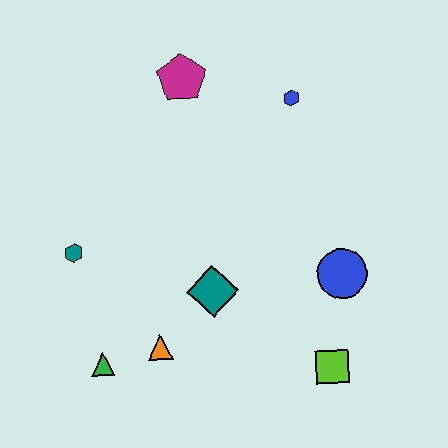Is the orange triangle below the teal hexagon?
Yes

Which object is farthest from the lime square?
The magenta pentagon is farthest from the lime square.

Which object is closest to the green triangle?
The orange triangle is closest to the green triangle.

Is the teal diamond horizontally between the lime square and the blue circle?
No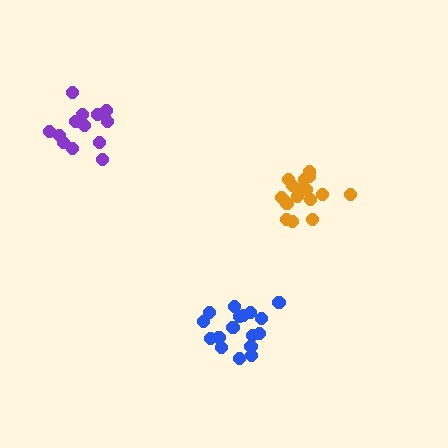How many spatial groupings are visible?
There are 3 spatial groupings.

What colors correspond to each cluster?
The clusters are colored: blue, purple, orange.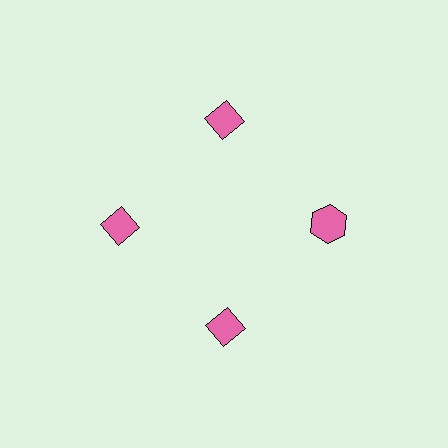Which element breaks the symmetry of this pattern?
The pink hexagon at roughly the 3 o'clock position breaks the symmetry. All other shapes are pink diamonds.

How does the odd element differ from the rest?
It has a different shape: hexagon instead of diamond.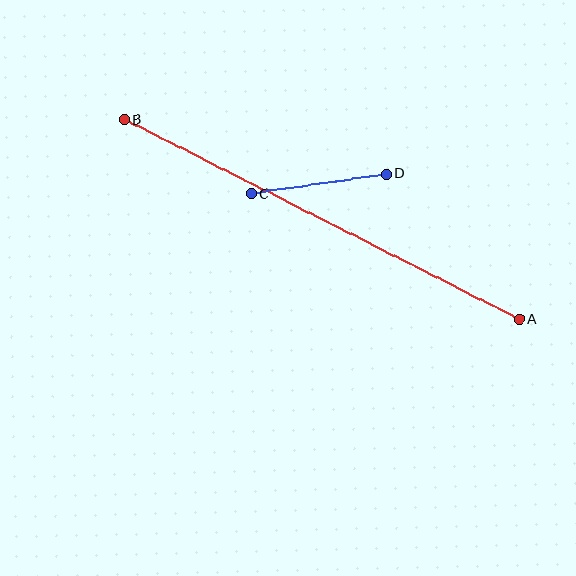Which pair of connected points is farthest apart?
Points A and B are farthest apart.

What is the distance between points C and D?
The distance is approximately 137 pixels.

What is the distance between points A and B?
The distance is approximately 442 pixels.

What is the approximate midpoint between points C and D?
The midpoint is at approximately (319, 184) pixels.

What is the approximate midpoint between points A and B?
The midpoint is at approximately (322, 219) pixels.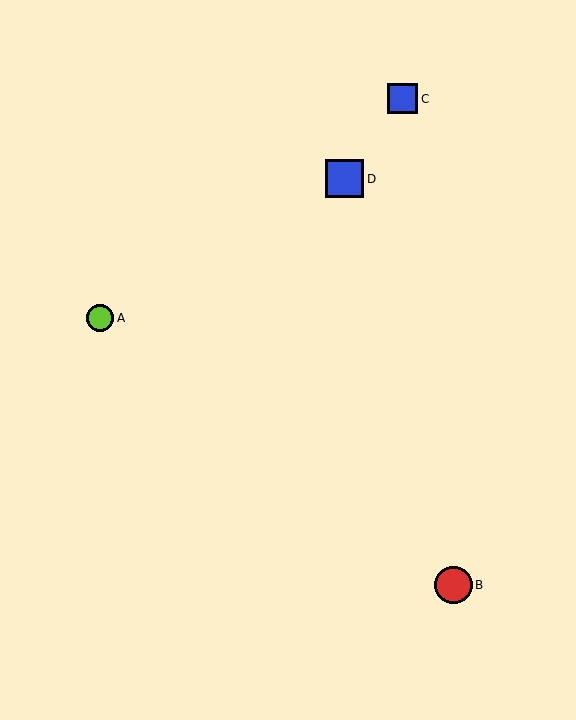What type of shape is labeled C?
Shape C is a blue square.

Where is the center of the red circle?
The center of the red circle is at (453, 585).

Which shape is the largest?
The blue square (labeled D) is the largest.